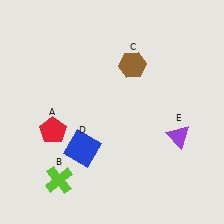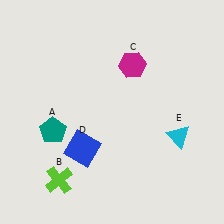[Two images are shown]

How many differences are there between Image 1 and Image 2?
There are 3 differences between the two images.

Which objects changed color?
A changed from red to teal. C changed from brown to magenta. E changed from purple to cyan.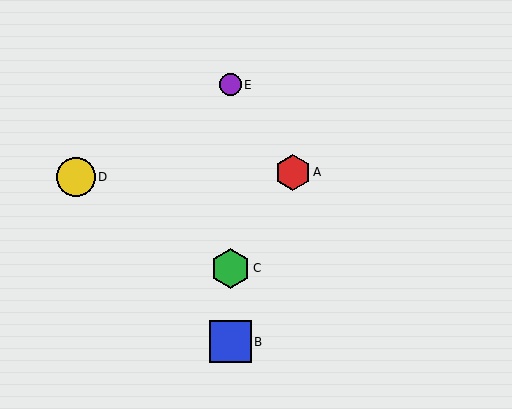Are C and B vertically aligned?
Yes, both are at x≈230.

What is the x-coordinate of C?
Object C is at x≈230.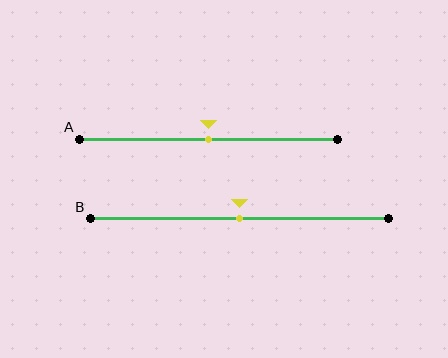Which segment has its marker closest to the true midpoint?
Segment A has its marker closest to the true midpoint.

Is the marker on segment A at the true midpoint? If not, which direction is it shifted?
Yes, the marker on segment A is at the true midpoint.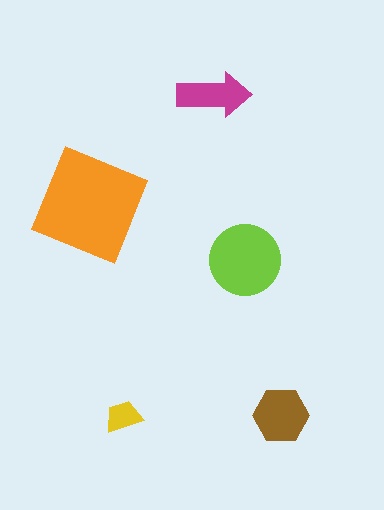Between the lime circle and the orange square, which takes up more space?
The orange square.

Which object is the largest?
The orange square.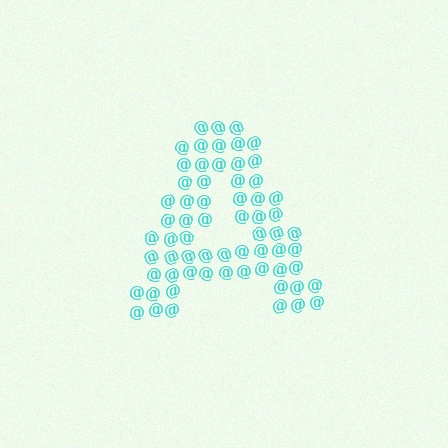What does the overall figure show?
The overall figure shows the letter A.